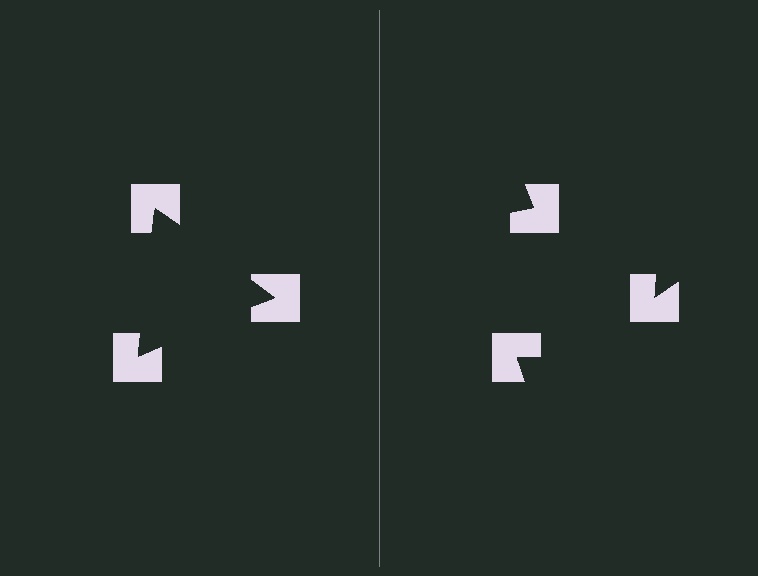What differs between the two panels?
The notched squares are positioned identically on both sides; only the wedge orientations differ. On the left they align to a triangle; on the right they are misaligned.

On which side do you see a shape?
An illusory triangle appears on the left side. On the right side the wedge cuts are rotated, so no coherent shape forms.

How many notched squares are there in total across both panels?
6 — 3 on each side.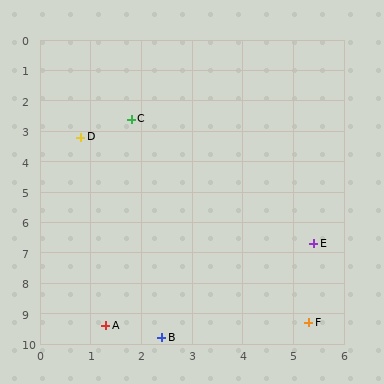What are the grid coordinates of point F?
Point F is at approximately (5.3, 9.3).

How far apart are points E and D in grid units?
Points E and D are about 5.8 grid units apart.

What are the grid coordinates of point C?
Point C is at approximately (1.8, 2.6).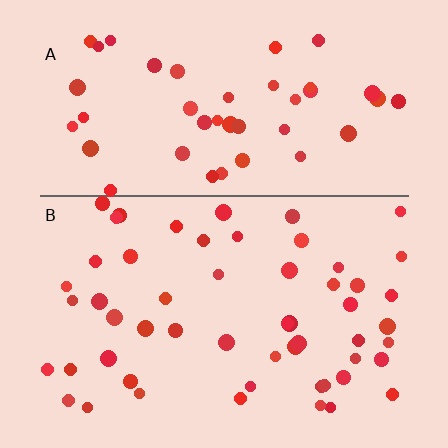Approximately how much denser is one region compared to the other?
Approximately 1.2× — region B over region A.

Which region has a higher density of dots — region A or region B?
B (the bottom).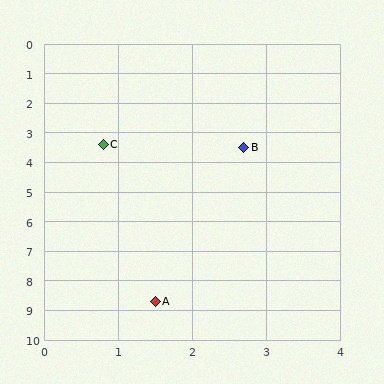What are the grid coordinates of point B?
Point B is at approximately (2.7, 3.5).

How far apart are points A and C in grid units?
Points A and C are about 5.3 grid units apart.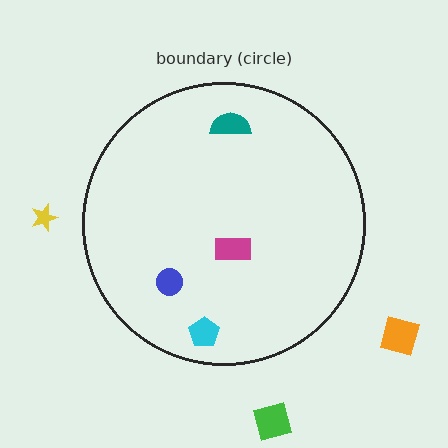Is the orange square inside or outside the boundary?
Outside.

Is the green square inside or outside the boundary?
Outside.